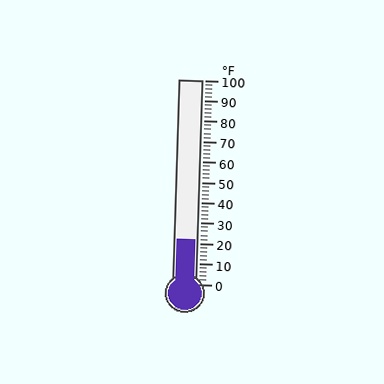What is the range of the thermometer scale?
The thermometer scale ranges from 0°F to 100°F.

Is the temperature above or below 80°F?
The temperature is below 80°F.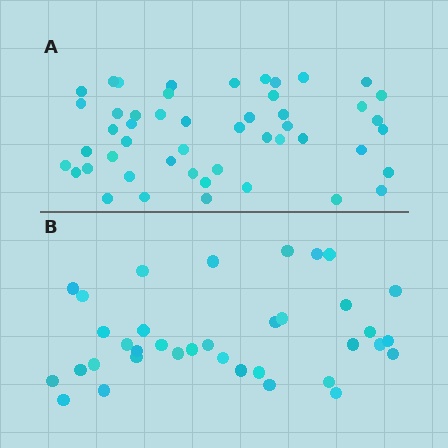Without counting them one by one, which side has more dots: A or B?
Region A (the top region) has more dots.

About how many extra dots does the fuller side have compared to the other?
Region A has approximately 15 more dots than region B.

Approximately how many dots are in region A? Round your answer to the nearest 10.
About 50 dots. (The exact count is 49, which rounds to 50.)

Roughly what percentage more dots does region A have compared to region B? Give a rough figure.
About 35% more.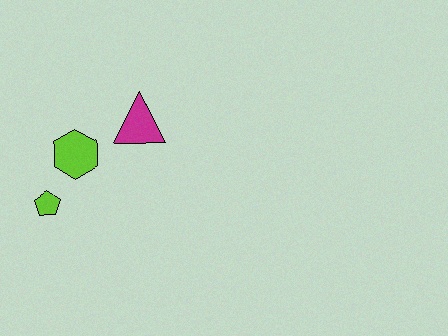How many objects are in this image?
There are 3 objects.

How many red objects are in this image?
There are no red objects.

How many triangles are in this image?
There is 1 triangle.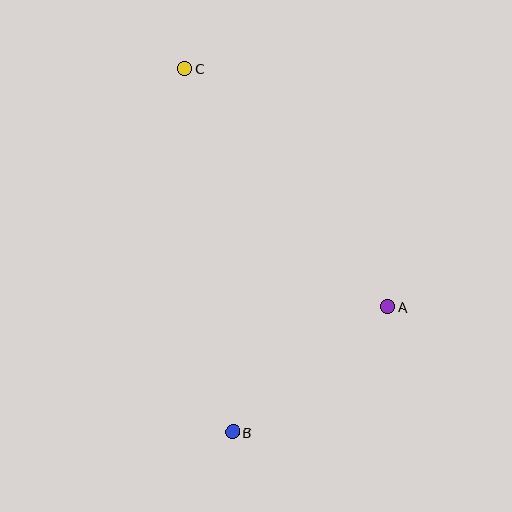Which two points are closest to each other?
Points A and B are closest to each other.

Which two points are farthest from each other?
Points B and C are farthest from each other.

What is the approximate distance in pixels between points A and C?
The distance between A and C is approximately 313 pixels.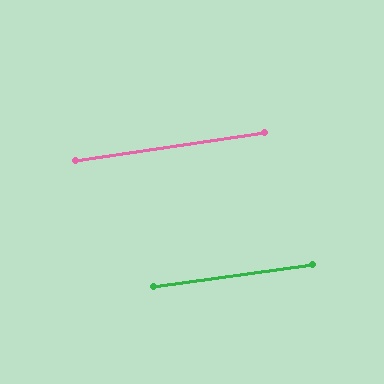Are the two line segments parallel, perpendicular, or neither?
Parallel — their directions differ by only 0.4°.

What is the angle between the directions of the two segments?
Approximately 0 degrees.